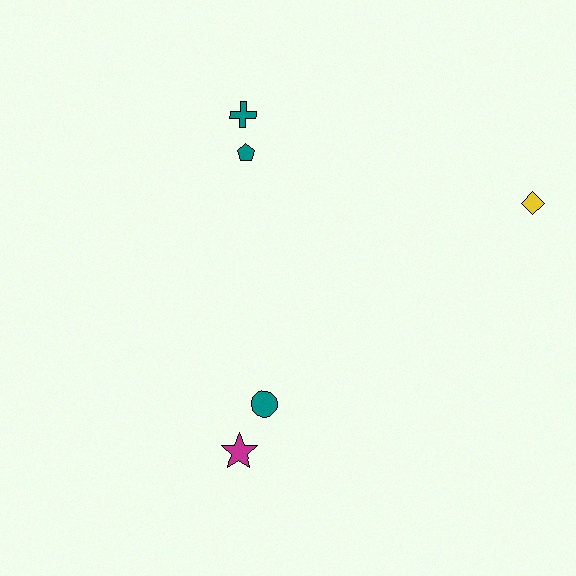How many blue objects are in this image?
There are no blue objects.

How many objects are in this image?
There are 5 objects.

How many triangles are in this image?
There are no triangles.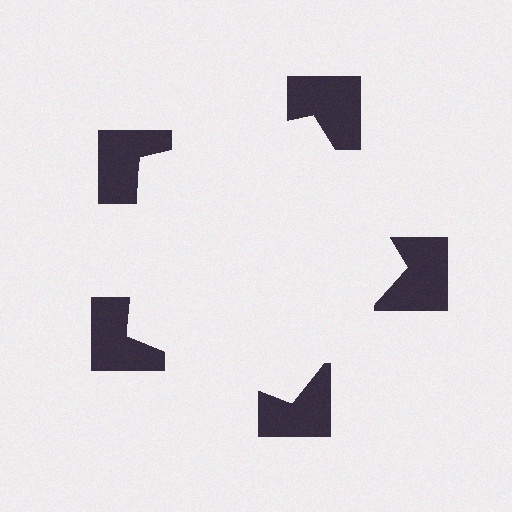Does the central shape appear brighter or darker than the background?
It typically appears slightly brighter than the background, even though no actual brightness change is drawn.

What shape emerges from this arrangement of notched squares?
An illusory pentagon — its edges are inferred from the aligned wedge cuts in the notched squares, not physically drawn.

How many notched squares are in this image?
There are 5 — one at each vertex of the illusory pentagon.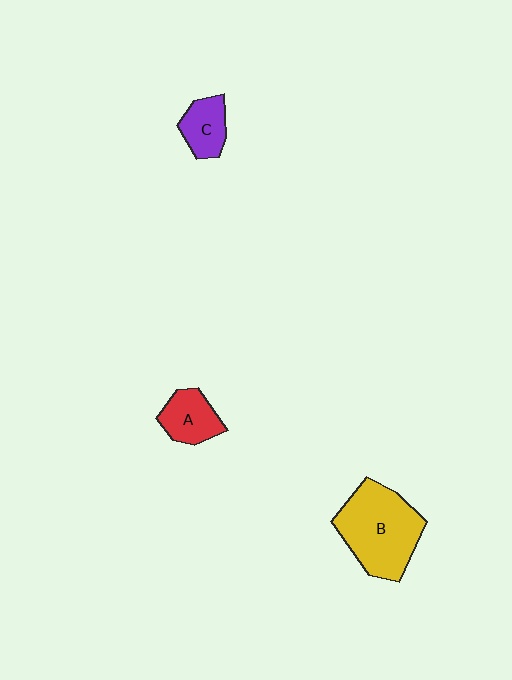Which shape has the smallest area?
Shape C (purple).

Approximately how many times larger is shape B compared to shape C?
Approximately 2.5 times.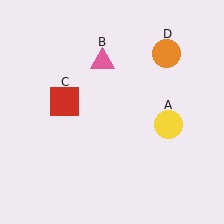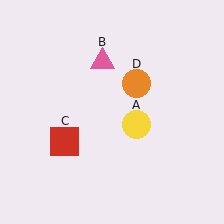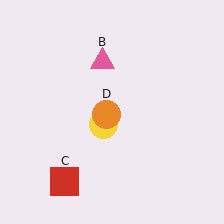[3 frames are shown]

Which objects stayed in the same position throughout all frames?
Pink triangle (object B) remained stationary.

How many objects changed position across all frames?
3 objects changed position: yellow circle (object A), red square (object C), orange circle (object D).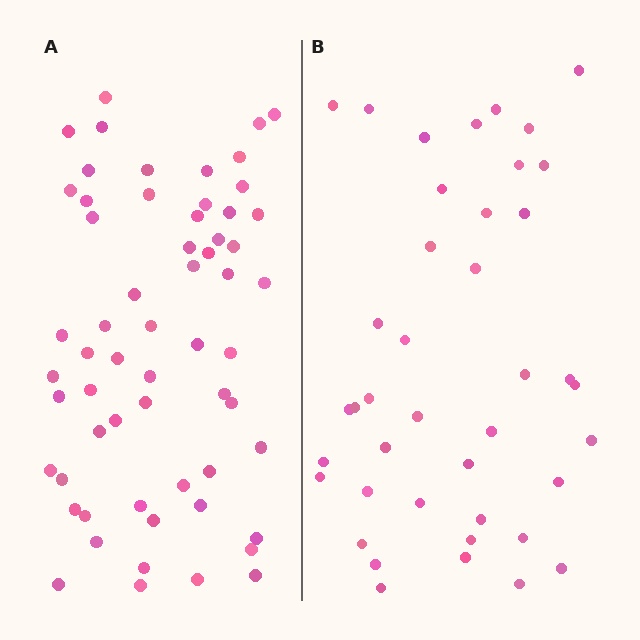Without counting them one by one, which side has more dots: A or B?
Region A (the left region) has more dots.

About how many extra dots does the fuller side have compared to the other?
Region A has approximately 20 more dots than region B.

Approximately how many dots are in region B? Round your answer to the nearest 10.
About 40 dots. (The exact count is 41, which rounds to 40.)